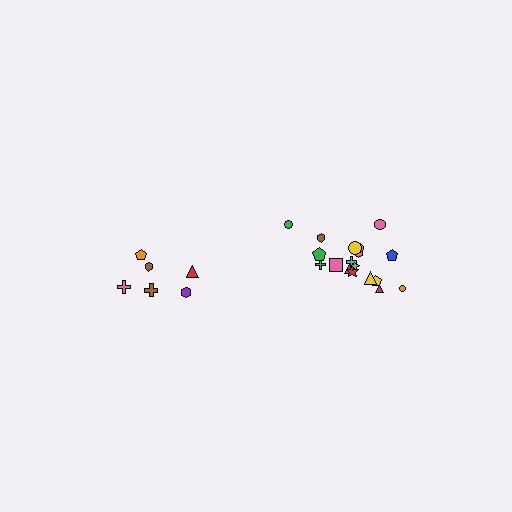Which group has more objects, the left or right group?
The right group.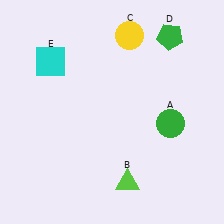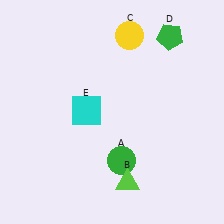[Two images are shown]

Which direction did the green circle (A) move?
The green circle (A) moved left.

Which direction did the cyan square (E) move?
The cyan square (E) moved down.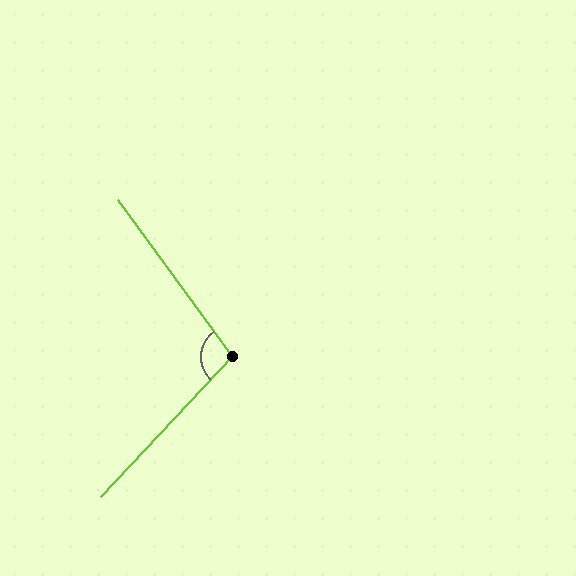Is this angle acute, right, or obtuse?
It is obtuse.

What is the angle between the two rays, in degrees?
Approximately 101 degrees.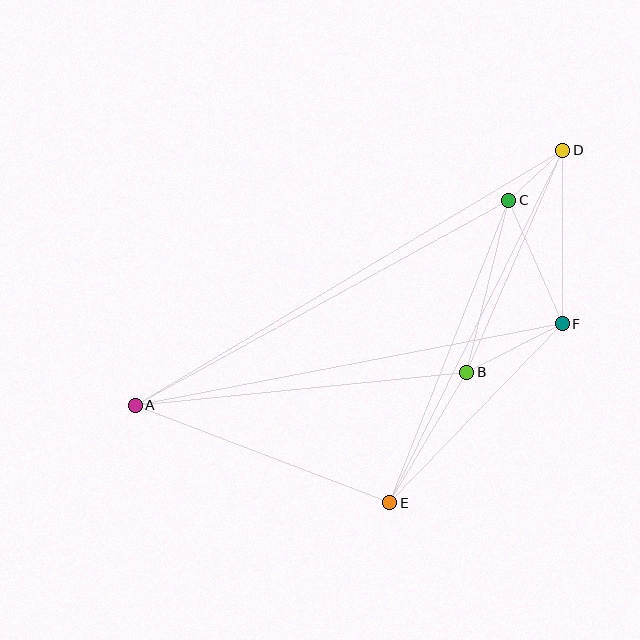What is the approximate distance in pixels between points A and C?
The distance between A and C is approximately 426 pixels.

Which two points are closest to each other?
Points C and D are closest to each other.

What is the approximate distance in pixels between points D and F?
The distance between D and F is approximately 174 pixels.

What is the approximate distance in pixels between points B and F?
The distance between B and F is approximately 107 pixels.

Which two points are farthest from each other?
Points A and D are farthest from each other.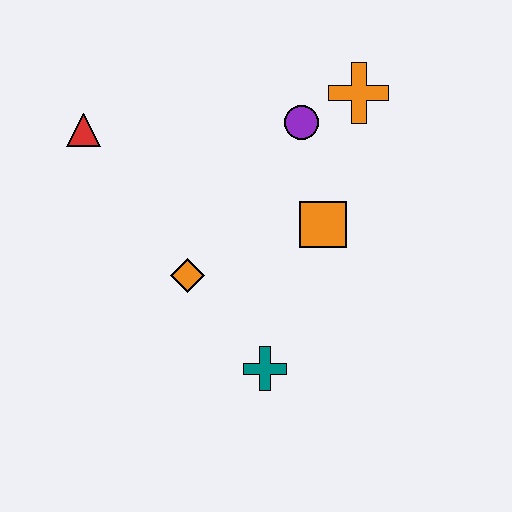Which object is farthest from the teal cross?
The red triangle is farthest from the teal cross.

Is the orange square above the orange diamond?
Yes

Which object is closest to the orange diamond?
The teal cross is closest to the orange diamond.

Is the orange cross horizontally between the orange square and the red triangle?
No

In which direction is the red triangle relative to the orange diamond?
The red triangle is above the orange diamond.